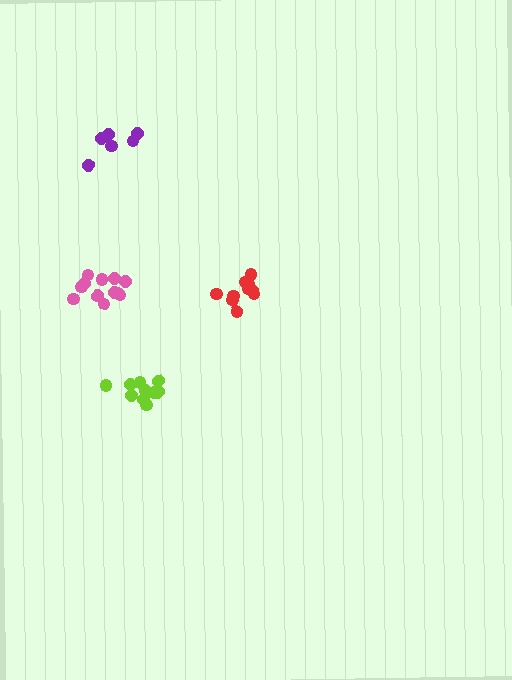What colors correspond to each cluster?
The clusters are colored: red, pink, purple, lime.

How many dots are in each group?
Group 1: 10 dots, Group 2: 12 dots, Group 3: 6 dots, Group 4: 10 dots (38 total).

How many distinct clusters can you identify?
There are 4 distinct clusters.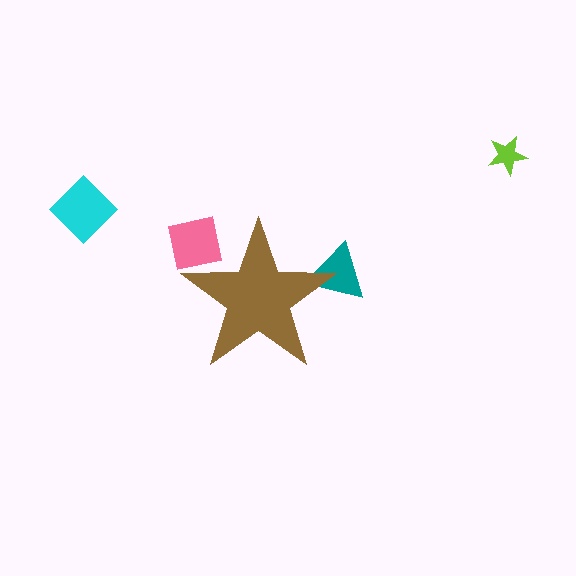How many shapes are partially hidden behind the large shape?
2 shapes are partially hidden.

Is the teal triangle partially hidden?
Yes, the teal triangle is partially hidden behind the brown star.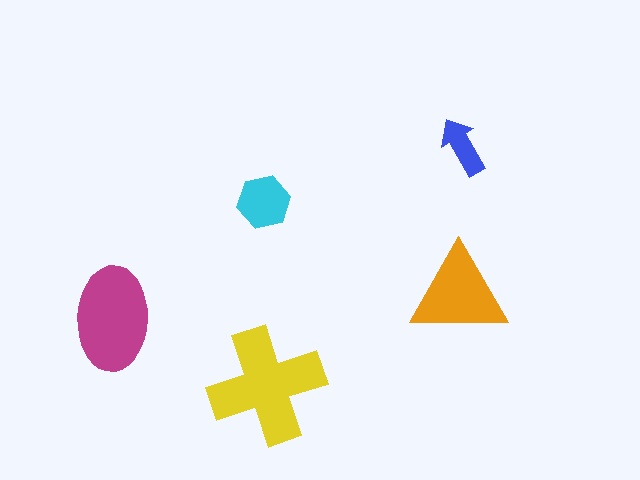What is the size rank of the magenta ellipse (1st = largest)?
2nd.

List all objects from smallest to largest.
The blue arrow, the cyan hexagon, the orange triangle, the magenta ellipse, the yellow cross.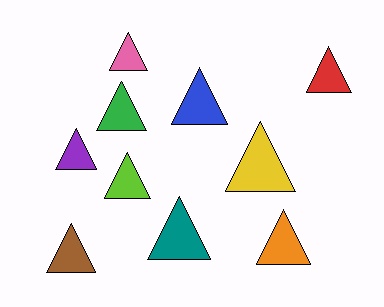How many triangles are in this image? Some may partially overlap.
There are 10 triangles.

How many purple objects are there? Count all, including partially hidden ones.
There is 1 purple object.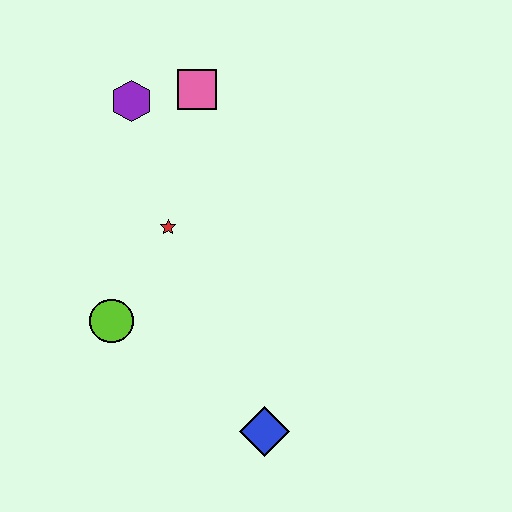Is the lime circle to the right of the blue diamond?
No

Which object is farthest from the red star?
The blue diamond is farthest from the red star.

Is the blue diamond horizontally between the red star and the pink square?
No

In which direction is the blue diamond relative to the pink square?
The blue diamond is below the pink square.